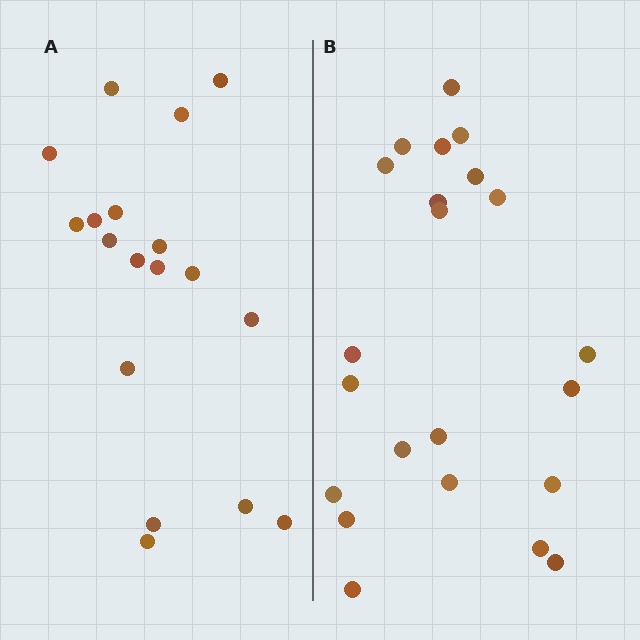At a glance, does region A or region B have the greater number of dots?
Region B (the right region) has more dots.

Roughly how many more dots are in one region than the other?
Region B has about 4 more dots than region A.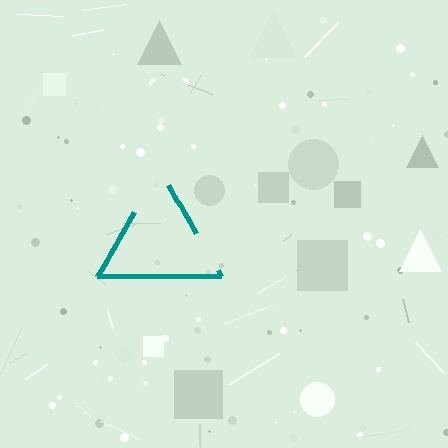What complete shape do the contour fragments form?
The contour fragments form a triangle.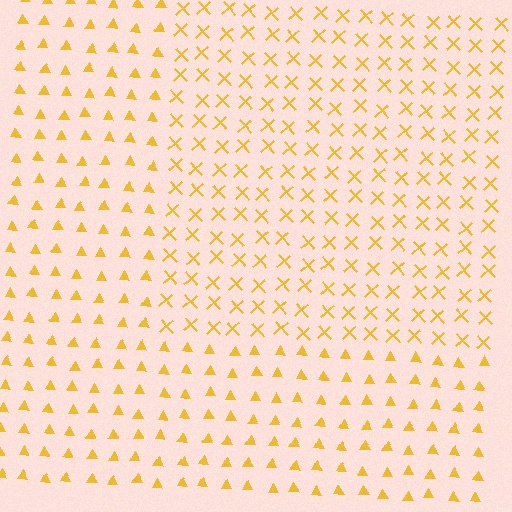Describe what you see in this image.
The image is filled with small yellow elements arranged in a uniform grid. A rectangle-shaped region contains X marks, while the surrounding area contains triangles. The boundary is defined purely by the change in element shape.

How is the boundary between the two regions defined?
The boundary is defined by a change in element shape: X marks inside vs. triangles outside. All elements share the same color and spacing.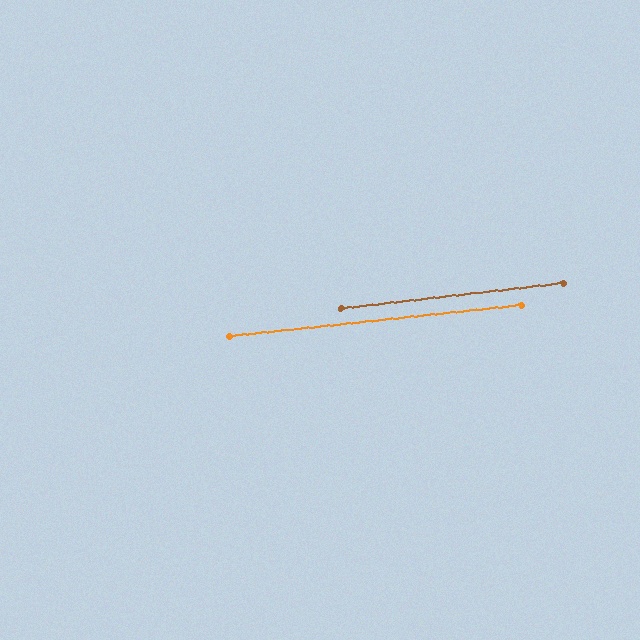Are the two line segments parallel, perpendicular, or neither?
Parallel — their directions differ by only 0.5°.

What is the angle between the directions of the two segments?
Approximately 1 degree.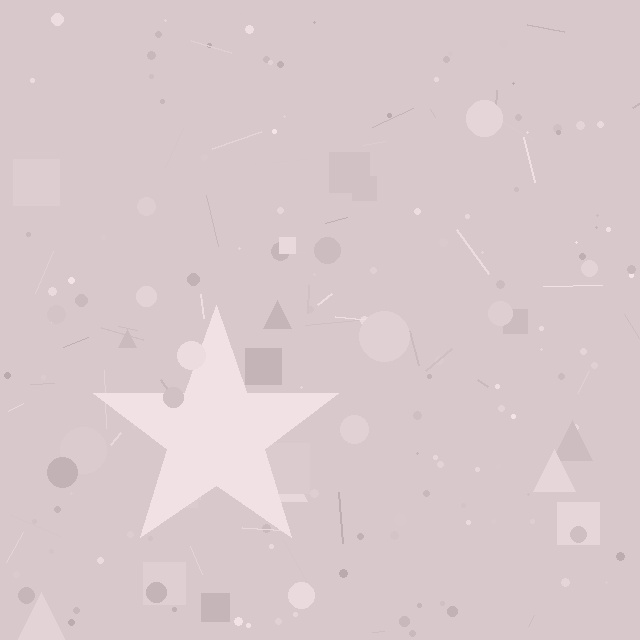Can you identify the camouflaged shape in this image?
The camouflaged shape is a star.